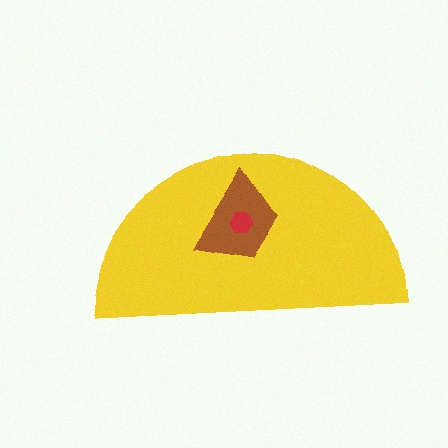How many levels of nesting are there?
3.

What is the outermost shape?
The yellow semicircle.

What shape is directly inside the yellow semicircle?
The brown trapezoid.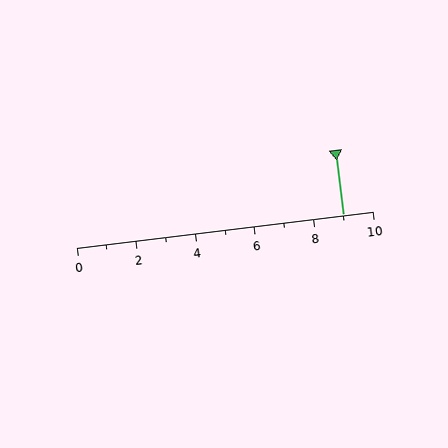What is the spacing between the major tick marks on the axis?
The major ticks are spaced 2 apart.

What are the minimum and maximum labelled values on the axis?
The axis runs from 0 to 10.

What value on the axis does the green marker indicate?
The marker indicates approximately 9.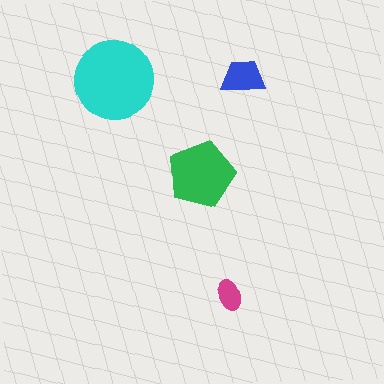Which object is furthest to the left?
The cyan circle is leftmost.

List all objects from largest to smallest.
The cyan circle, the green pentagon, the blue trapezoid, the magenta ellipse.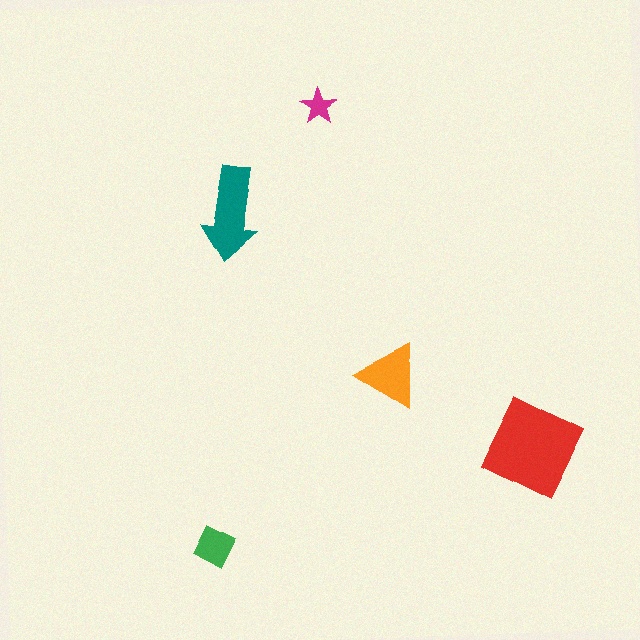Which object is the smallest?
The magenta star.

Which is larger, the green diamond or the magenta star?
The green diamond.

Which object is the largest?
The red square.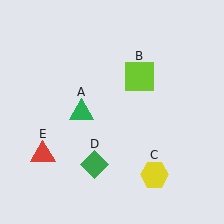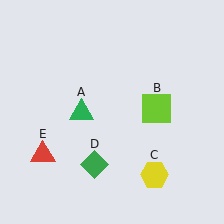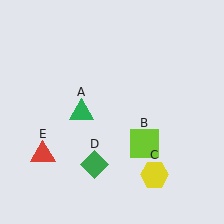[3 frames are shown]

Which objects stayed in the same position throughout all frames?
Green triangle (object A) and yellow hexagon (object C) and green diamond (object D) and red triangle (object E) remained stationary.